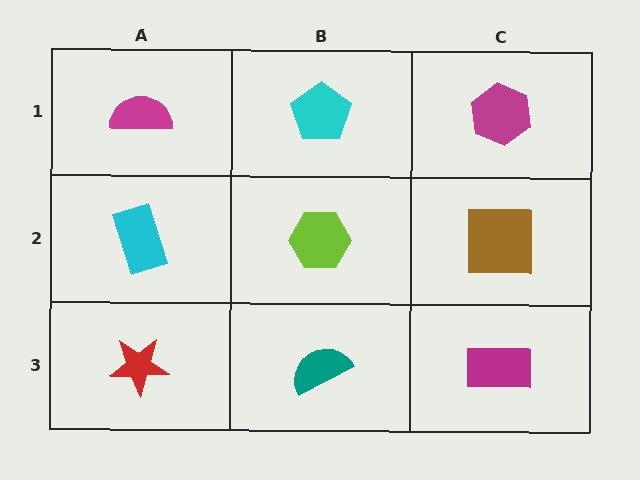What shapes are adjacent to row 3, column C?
A brown square (row 2, column C), a teal semicircle (row 3, column B).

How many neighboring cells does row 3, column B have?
3.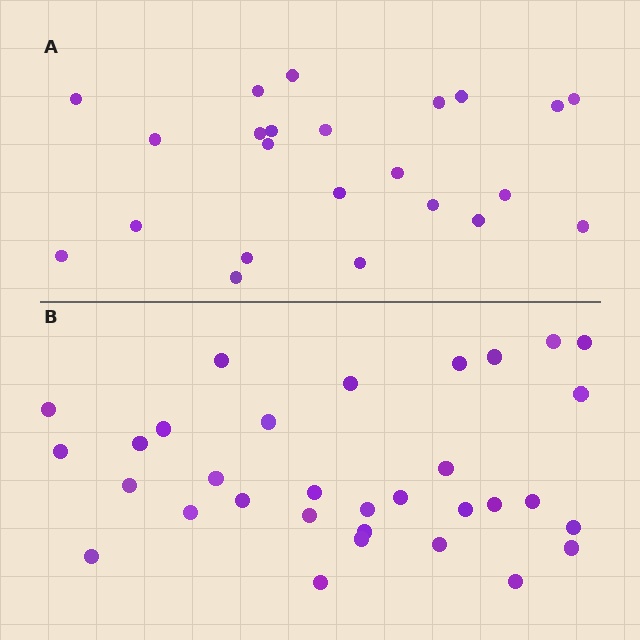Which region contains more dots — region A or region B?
Region B (the bottom region) has more dots.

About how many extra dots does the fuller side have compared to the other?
Region B has roughly 8 or so more dots than region A.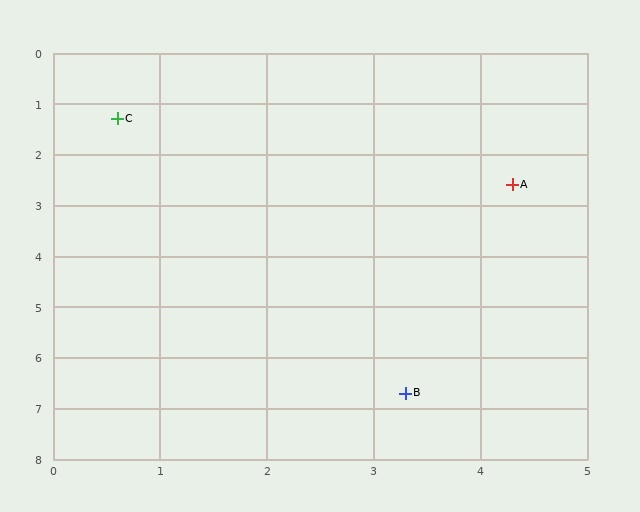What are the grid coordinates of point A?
Point A is at approximately (4.3, 2.6).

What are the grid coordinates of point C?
Point C is at approximately (0.6, 1.3).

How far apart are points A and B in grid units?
Points A and B are about 4.2 grid units apart.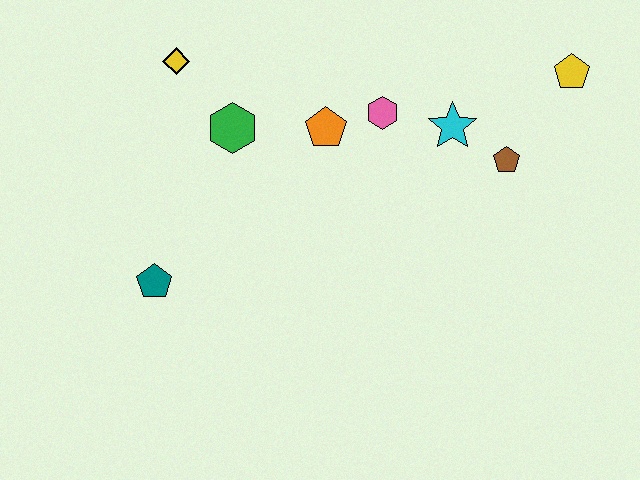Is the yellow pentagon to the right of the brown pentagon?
Yes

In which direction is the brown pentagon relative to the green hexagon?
The brown pentagon is to the right of the green hexagon.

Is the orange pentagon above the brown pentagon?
Yes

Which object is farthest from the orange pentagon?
The yellow pentagon is farthest from the orange pentagon.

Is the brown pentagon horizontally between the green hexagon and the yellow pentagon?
Yes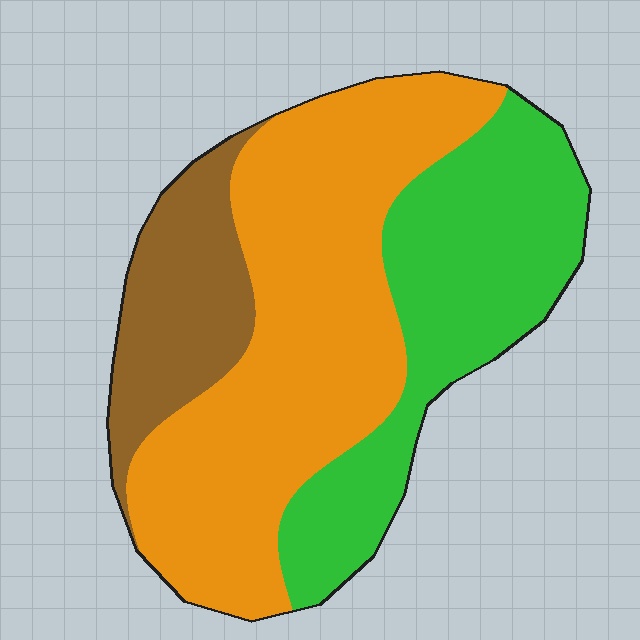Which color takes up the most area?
Orange, at roughly 50%.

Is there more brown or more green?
Green.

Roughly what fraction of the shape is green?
Green takes up between a sixth and a third of the shape.